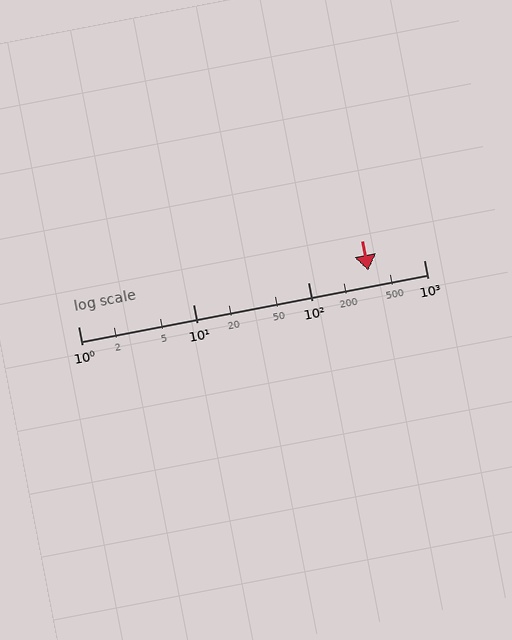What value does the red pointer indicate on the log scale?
The pointer indicates approximately 330.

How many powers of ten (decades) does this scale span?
The scale spans 3 decades, from 1 to 1000.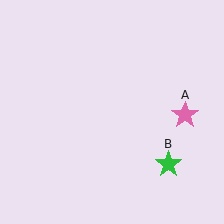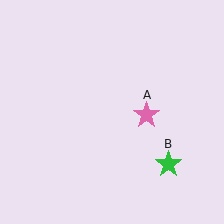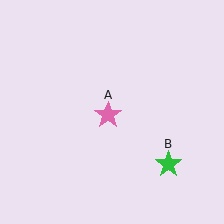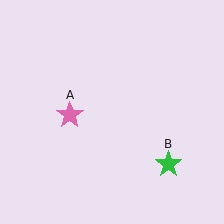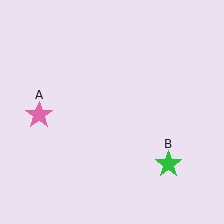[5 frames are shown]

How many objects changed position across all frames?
1 object changed position: pink star (object A).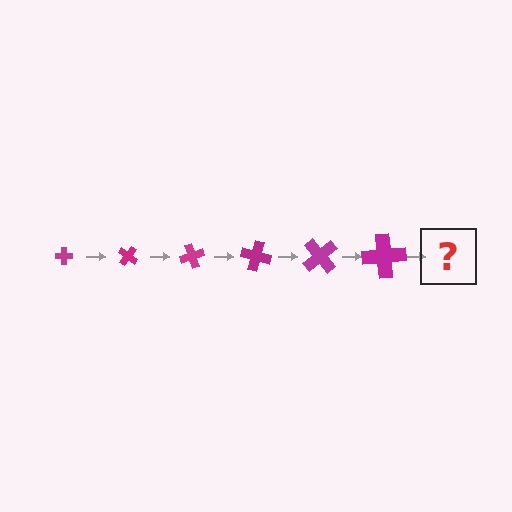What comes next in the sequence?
The next element should be a cross, larger than the previous one and rotated 210 degrees from the start.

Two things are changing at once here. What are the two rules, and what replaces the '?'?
The two rules are that the cross grows larger each step and it rotates 35 degrees each step. The '?' should be a cross, larger than the previous one and rotated 210 degrees from the start.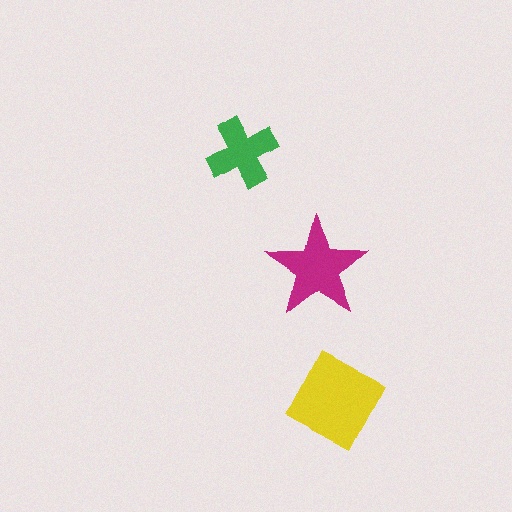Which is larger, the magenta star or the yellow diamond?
The yellow diamond.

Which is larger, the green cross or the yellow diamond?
The yellow diamond.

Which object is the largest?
The yellow diamond.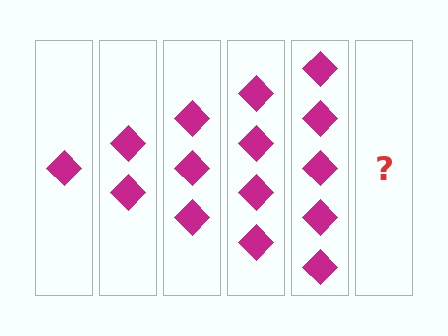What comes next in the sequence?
The next element should be 6 diamonds.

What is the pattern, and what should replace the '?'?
The pattern is that each step adds one more diamond. The '?' should be 6 diamonds.